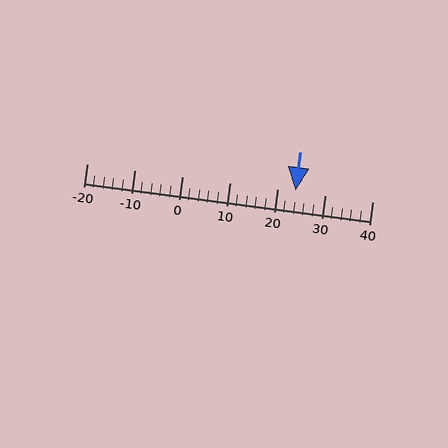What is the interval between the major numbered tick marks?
The major tick marks are spaced 10 units apart.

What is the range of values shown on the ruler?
The ruler shows values from -20 to 40.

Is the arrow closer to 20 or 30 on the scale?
The arrow is closer to 20.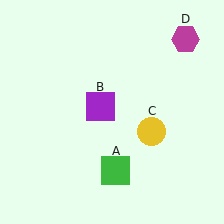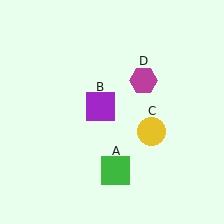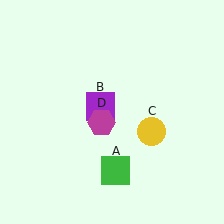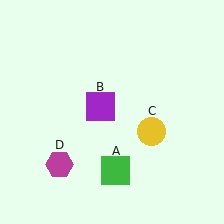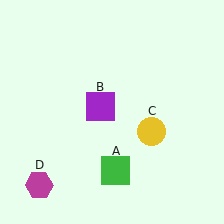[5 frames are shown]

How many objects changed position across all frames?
1 object changed position: magenta hexagon (object D).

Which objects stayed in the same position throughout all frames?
Green square (object A) and purple square (object B) and yellow circle (object C) remained stationary.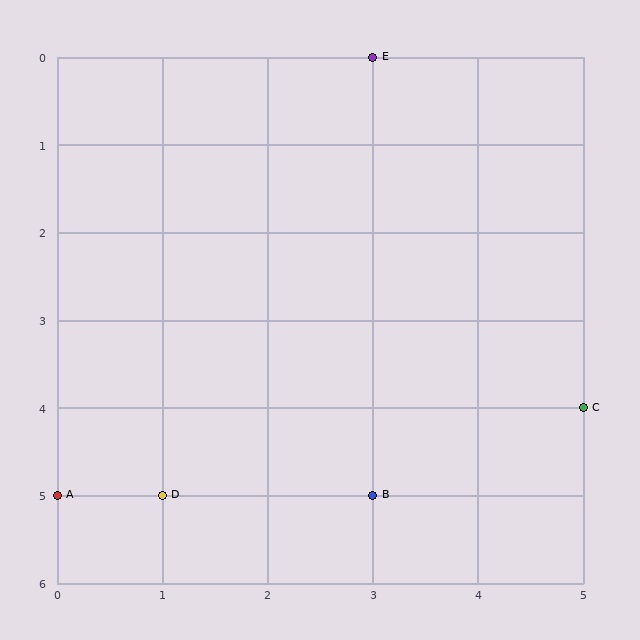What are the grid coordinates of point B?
Point B is at grid coordinates (3, 5).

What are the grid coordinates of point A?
Point A is at grid coordinates (0, 5).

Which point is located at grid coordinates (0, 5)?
Point A is at (0, 5).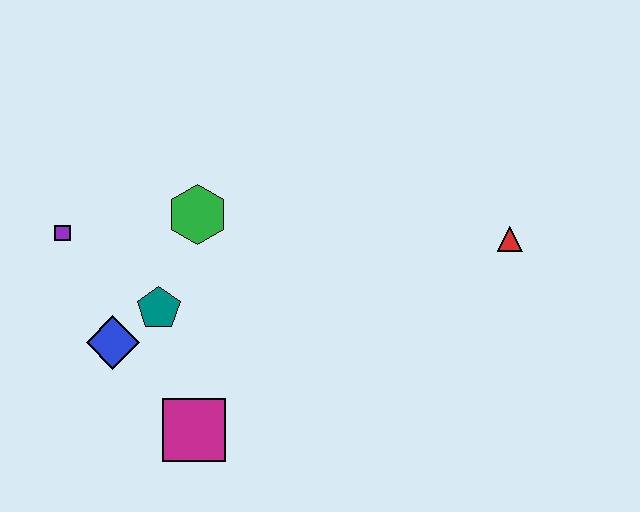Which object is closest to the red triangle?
The green hexagon is closest to the red triangle.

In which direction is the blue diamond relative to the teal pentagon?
The blue diamond is to the left of the teal pentagon.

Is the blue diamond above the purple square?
No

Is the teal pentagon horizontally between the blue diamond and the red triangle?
Yes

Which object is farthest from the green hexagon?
The red triangle is farthest from the green hexagon.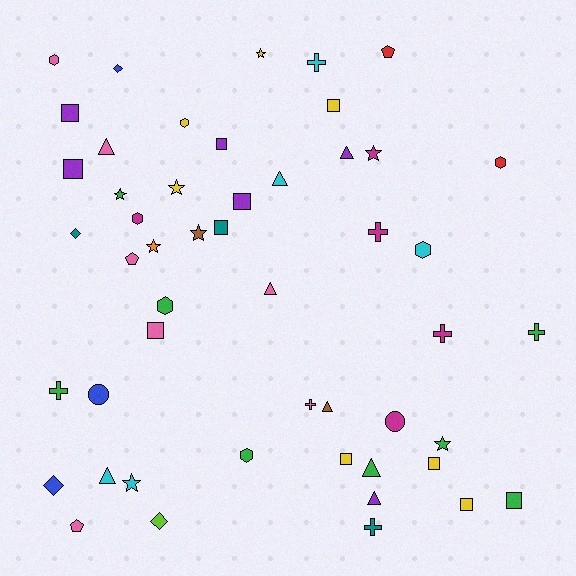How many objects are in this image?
There are 50 objects.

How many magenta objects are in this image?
There are 5 magenta objects.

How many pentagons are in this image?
There are 3 pentagons.